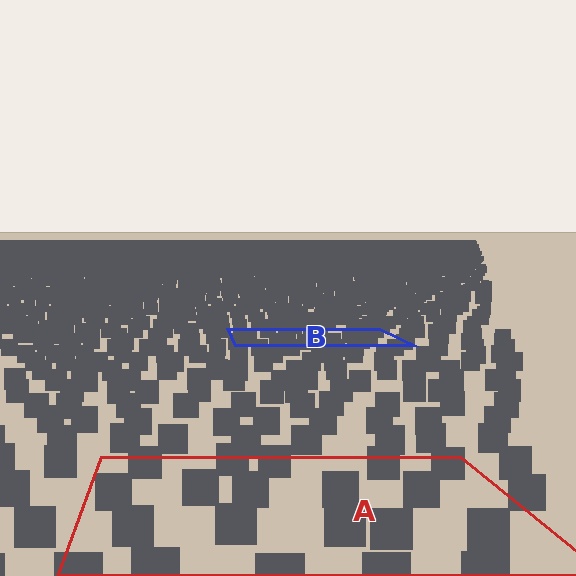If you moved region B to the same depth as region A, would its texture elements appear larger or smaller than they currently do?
They would appear larger. At a closer depth, the same texture elements are projected at a bigger on-screen size.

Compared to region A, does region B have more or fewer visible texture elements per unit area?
Region B has more texture elements per unit area — they are packed more densely because it is farther away.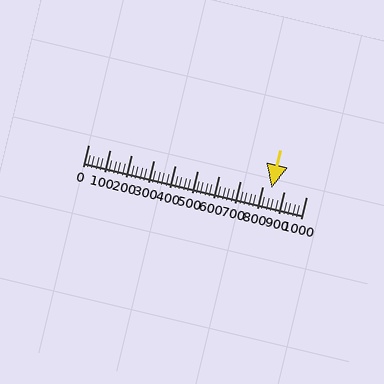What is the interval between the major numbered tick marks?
The major tick marks are spaced 100 units apart.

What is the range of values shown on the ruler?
The ruler shows values from 0 to 1000.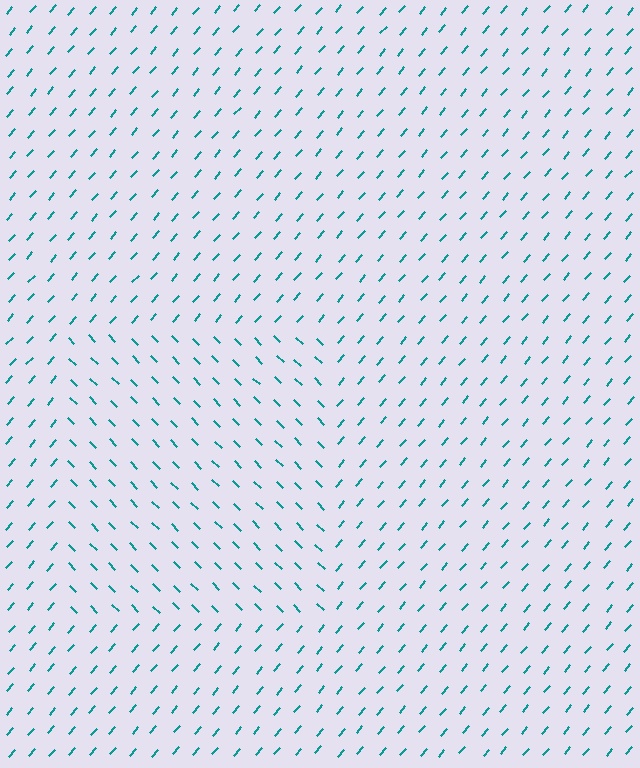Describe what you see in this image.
The image is filled with small teal line segments. A rectangle region in the image has lines oriented differently from the surrounding lines, creating a visible texture boundary.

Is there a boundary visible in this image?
Yes, there is a texture boundary formed by a change in line orientation.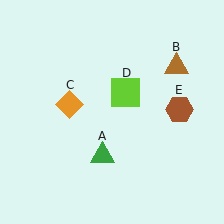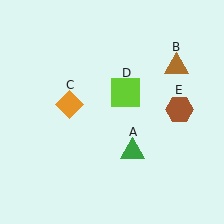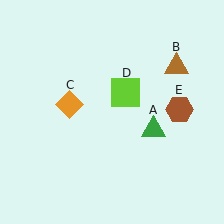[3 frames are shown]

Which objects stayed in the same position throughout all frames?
Brown triangle (object B) and orange diamond (object C) and lime square (object D) and brown hexagon (object E) remained stationary.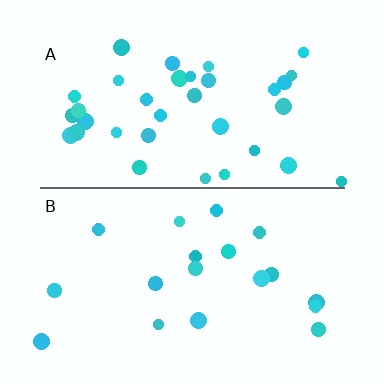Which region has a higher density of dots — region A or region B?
A (the top).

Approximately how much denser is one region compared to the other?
Approximately 1.9× — region A over region B.